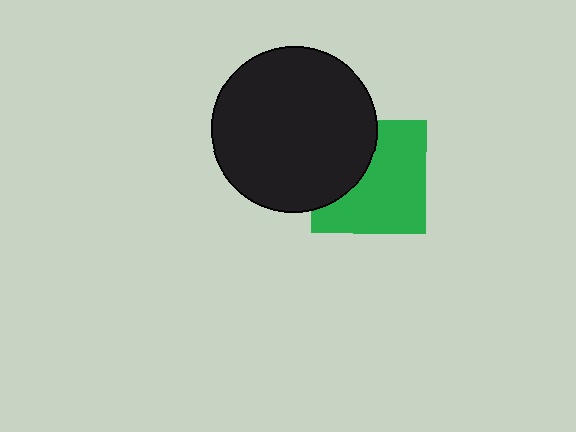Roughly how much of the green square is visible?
About half of it is visible (roughly 64%).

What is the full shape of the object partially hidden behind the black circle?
The partially hidden object is a green square.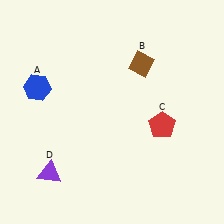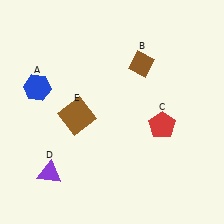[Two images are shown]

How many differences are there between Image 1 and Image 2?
There is 1 difference between the two images.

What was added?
A brown square (E) was added in Image 2.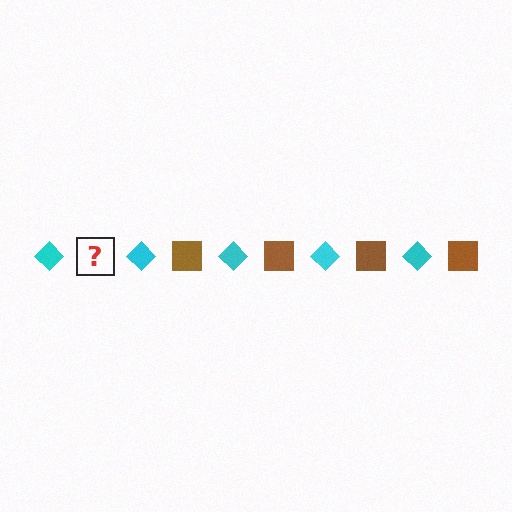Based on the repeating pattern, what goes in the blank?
The blank should be a brown square.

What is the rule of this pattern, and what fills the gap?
The rule is that the pattern alternates between cyan diamond and brown square. The gap should be filled with a brown square.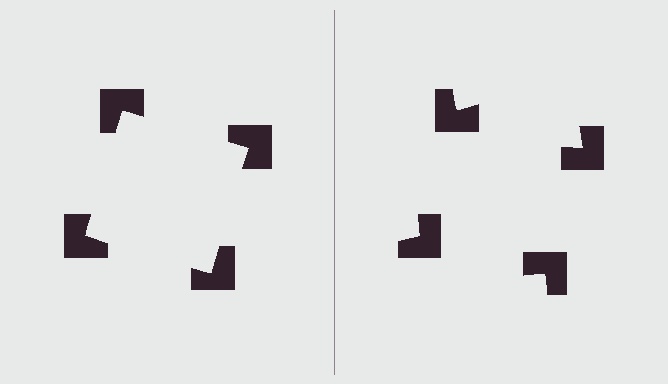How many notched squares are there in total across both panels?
8 — 4 on each side.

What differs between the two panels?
The notched squares are positioned identically on both sides; only the wedge orientations differ. On the left they align to a square; on the right they are misaligned.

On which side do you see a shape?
An illusory square appears on the left side. On the right side the wedge cuts are rotated, so no coherent shape forms.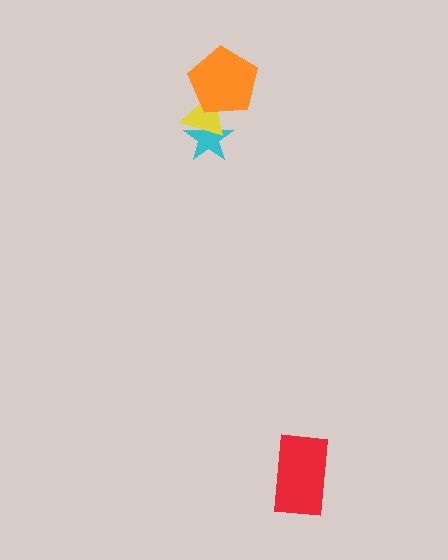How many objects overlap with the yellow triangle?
2 objects overlap with the yellow triangle.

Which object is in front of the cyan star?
The yellow triangle is in front of the cyan star.